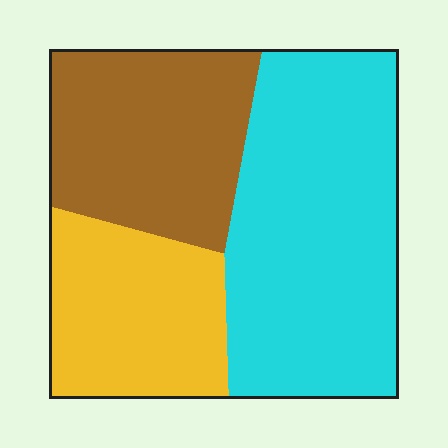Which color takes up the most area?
Cyan, at roughly 45%.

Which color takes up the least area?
Yellow, at roughly 25%.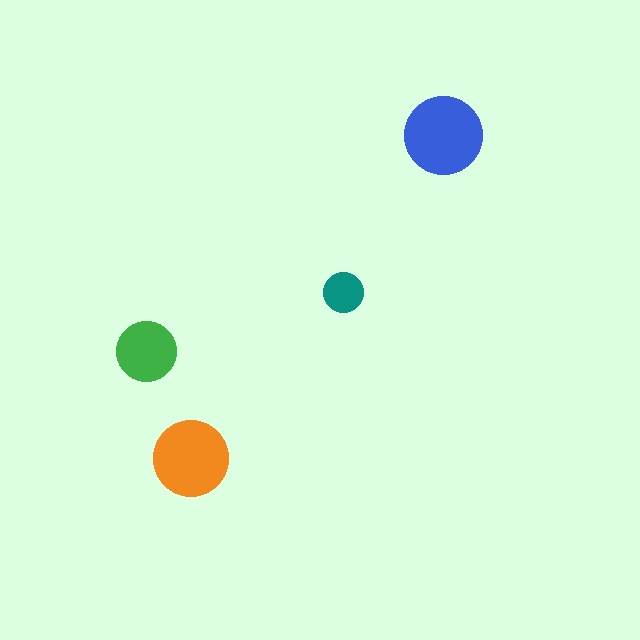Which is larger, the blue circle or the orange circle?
The blue one.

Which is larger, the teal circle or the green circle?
The green one.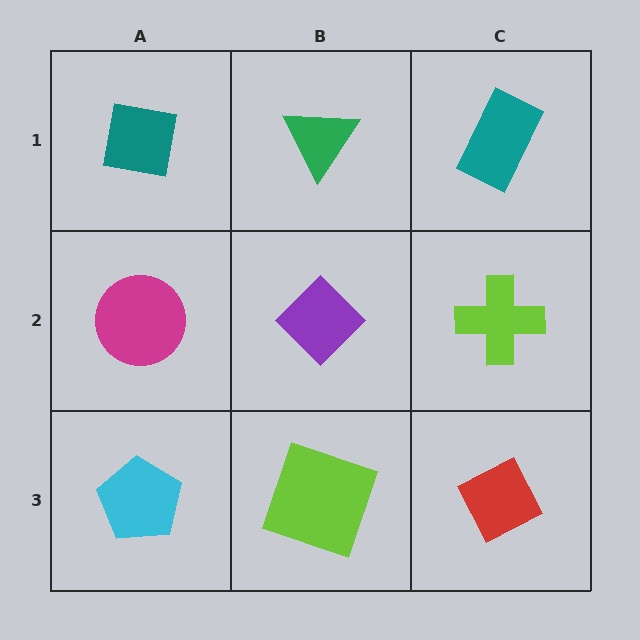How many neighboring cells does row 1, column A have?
2.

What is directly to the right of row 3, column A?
A lime square.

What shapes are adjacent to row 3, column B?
A purple diamond (row 2, column B), a cyan pentagon (row 3, column A), a red diamond (row 3, column C).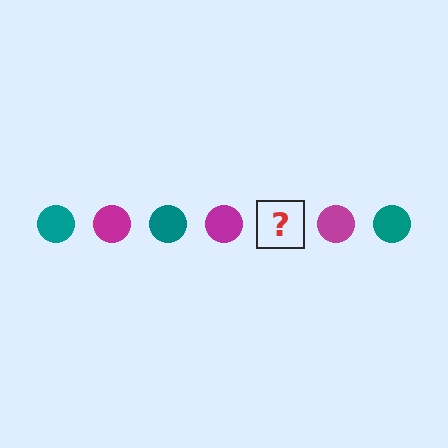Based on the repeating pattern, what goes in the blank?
The blank should be a teal circle.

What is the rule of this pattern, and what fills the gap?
The rule is that the pattern cycles through teal, magenta circles. The gap should be filled with a teal circle.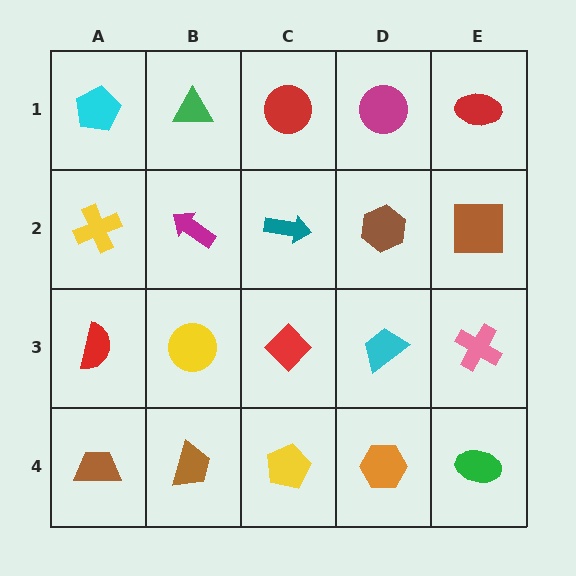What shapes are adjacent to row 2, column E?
A red ellipse (row 1, column E), a pink cross (row 3, column E), a brown hexagon (row 2, column D).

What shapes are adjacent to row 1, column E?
A brown square (row 2, column E), a magenta circle (row 1, column D).